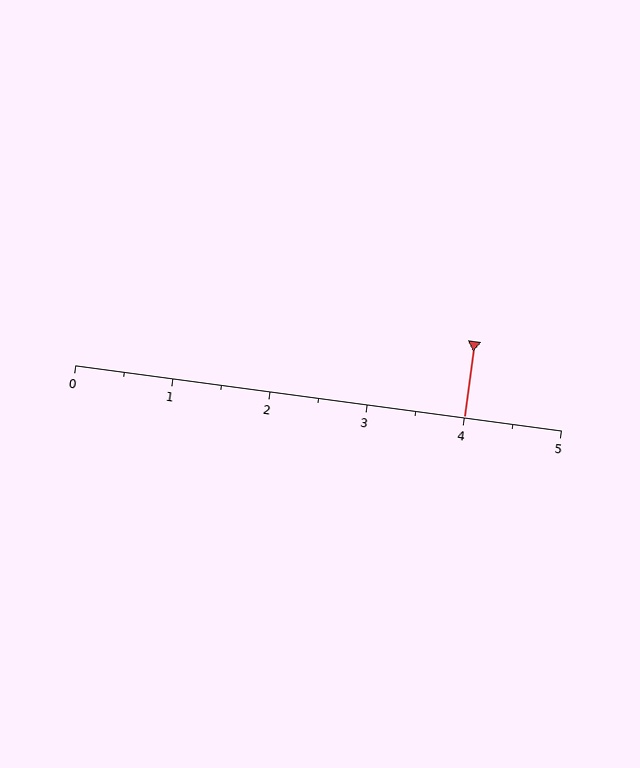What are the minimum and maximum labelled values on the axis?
The axis runs from 0 to 5.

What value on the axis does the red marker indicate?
The marker indicates approximately 4.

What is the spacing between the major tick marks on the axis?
The major ticks are spaced 1 apart.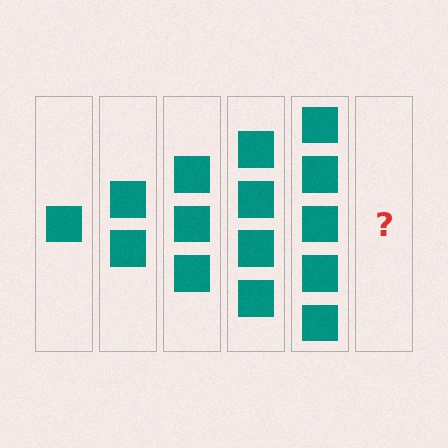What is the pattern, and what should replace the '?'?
The pattern is that each step adds one more square. The '?' should be 6 squares.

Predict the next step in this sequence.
The next step is 6 squares.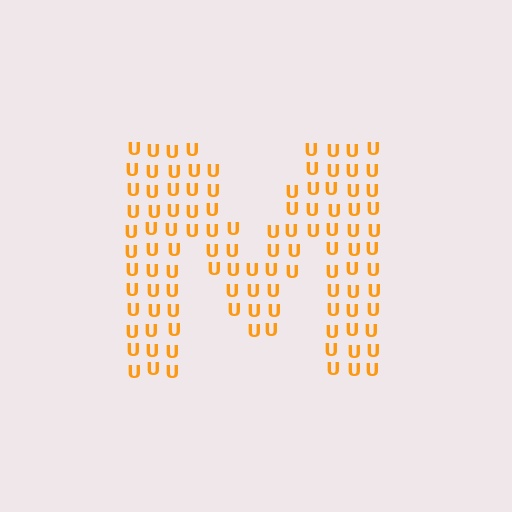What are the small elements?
The small elements are letter U's.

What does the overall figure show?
The overall figure shows the letter M.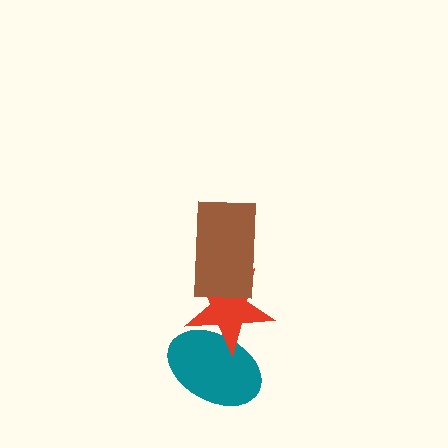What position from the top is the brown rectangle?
The brown rectangle is 1st from the top.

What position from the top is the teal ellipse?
The teal ellipse is 3rd from the top.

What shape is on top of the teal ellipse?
The red star is on top of the teal ellipse.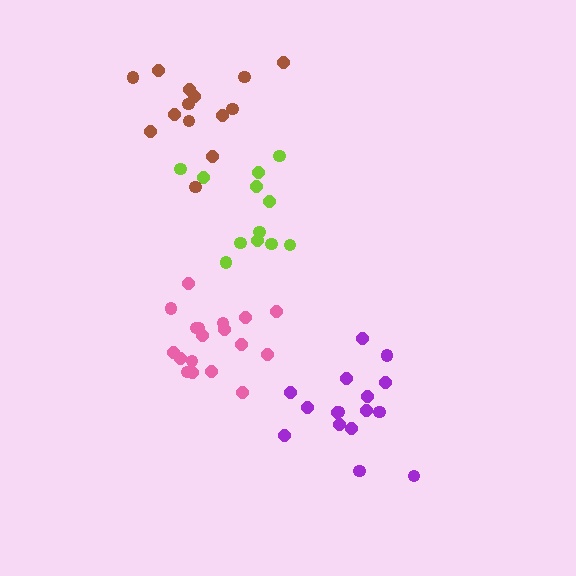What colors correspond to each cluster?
The clusters are colored: brown, purple, lime, pink.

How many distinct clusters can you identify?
There are 4 distinct clusters.